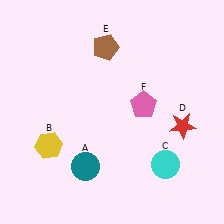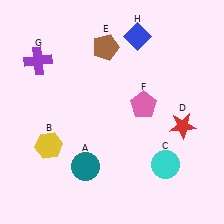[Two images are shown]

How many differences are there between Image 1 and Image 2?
There are 2 differences between the two images.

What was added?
A purple cross (G), a blue diamond (H) were added in Image 2.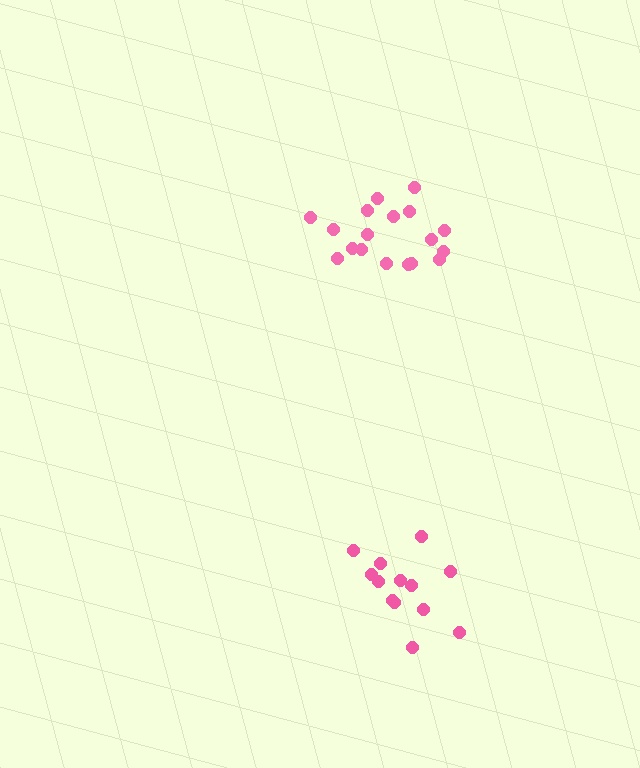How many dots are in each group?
Group 1: 18 dots, Group 2: 13 dots (31 total).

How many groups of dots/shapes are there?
There are 2 groups.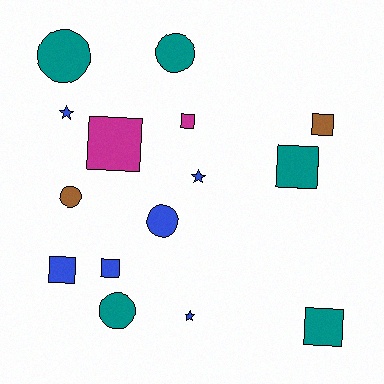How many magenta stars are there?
There are no magenta stars.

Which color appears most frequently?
Blue, with 6 objects.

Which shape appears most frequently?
Square, with 7 objects.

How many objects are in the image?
There are 15 objects.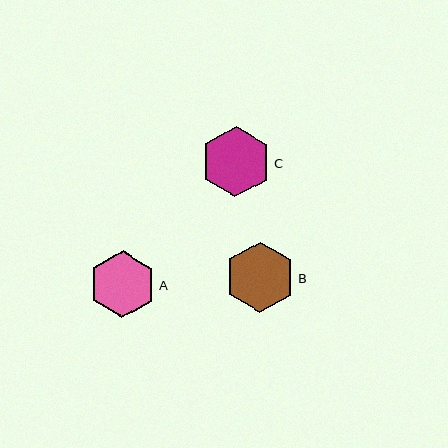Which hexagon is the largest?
Hexagon C is the largest with a size of approximately 71 pixels.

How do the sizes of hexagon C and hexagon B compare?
Hexagon C and hexagon B are approximately the same size.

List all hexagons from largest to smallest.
From largest to smallest: C, B, A.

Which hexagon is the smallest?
Hexagon A is the smallest with a size of approximately 66 pixels.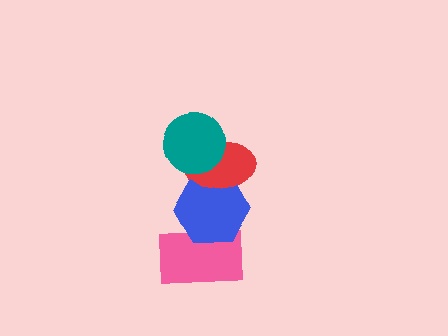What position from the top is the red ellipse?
The red ellipse is 2nd from the top.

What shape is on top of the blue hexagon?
The red ellipse is on top of the blue hexagon.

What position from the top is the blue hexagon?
The blue hexagon is 3rd from the top.